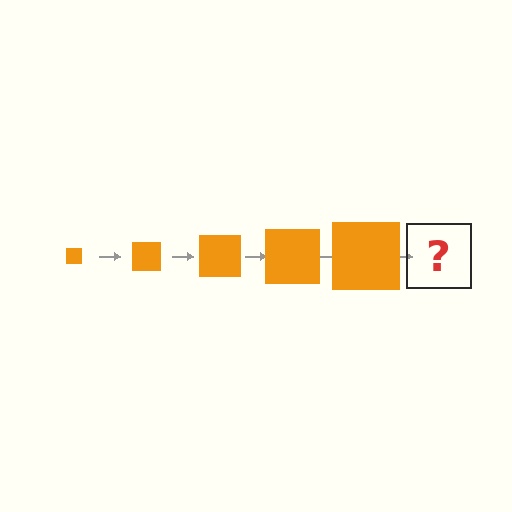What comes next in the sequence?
The next element should be an orange square, larger than the previous one.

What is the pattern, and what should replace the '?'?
The pattern is that the square gets progressively larger each step. The '?' should be an orange square, larger than the previous one.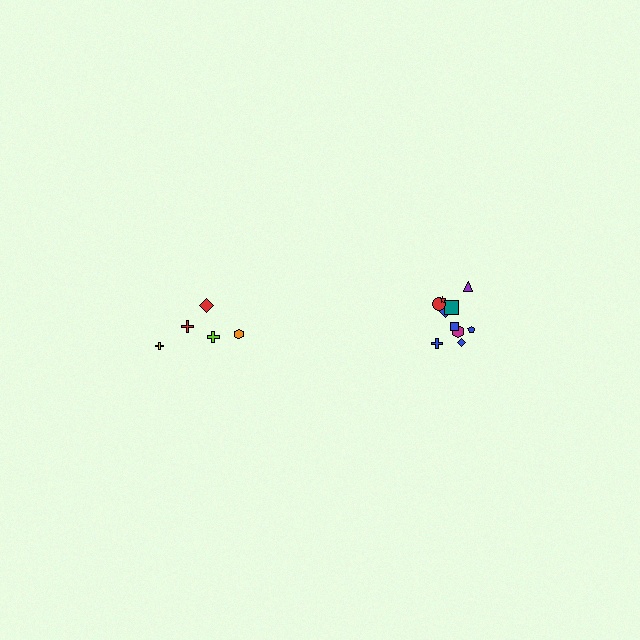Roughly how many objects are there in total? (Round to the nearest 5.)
Roughly 15 objects in total.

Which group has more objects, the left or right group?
The right group.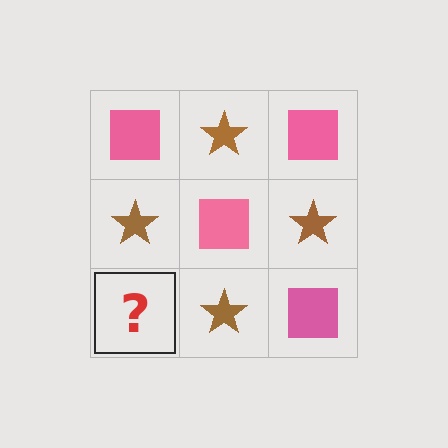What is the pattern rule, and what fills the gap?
The rule is that it alternates pink square and brown star in a checkerboard pattern. The gap should be filled with a pink square.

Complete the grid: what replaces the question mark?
The question mark should be replaced with a pink square.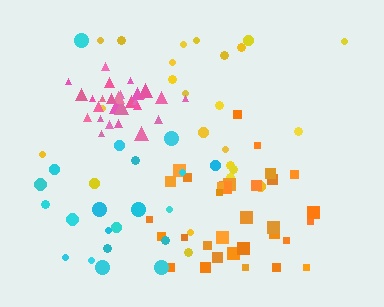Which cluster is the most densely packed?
Pink.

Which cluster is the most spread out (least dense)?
Yellow.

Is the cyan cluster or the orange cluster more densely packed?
Orange.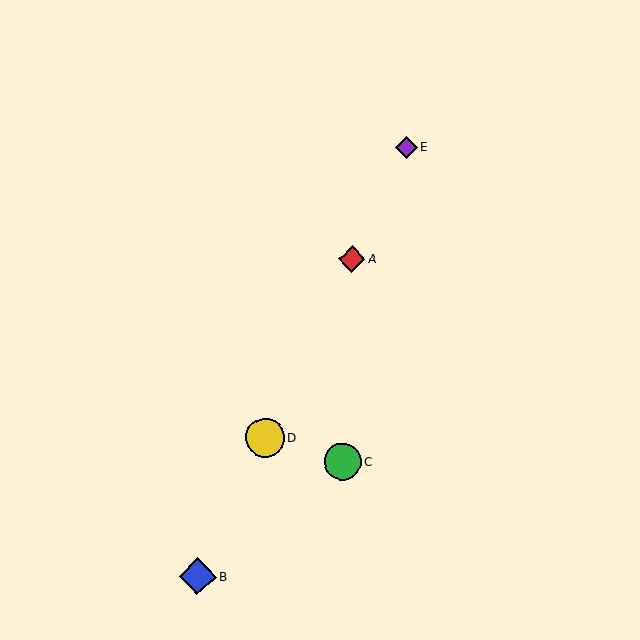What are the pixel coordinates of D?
Object D is at (265, 438).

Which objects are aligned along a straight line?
Objects A, B, D, E are aligned along a straight line.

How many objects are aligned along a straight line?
4 objects (A, B, D, E) are aligned along a straight line.